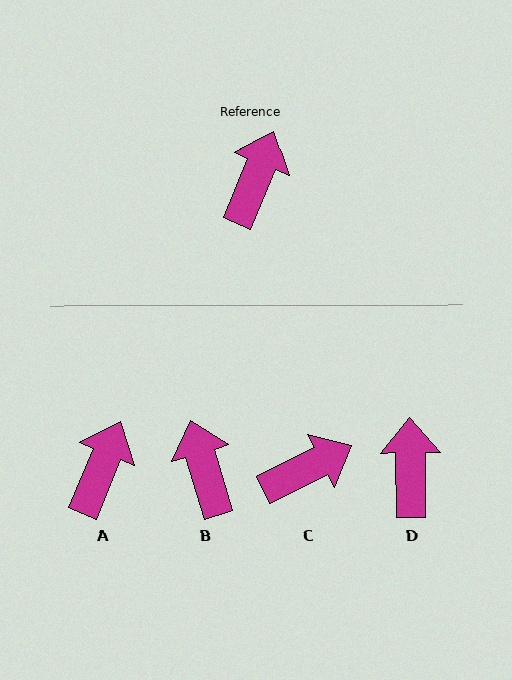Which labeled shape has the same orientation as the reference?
A.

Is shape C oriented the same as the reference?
No, it is off by about 41 degrees.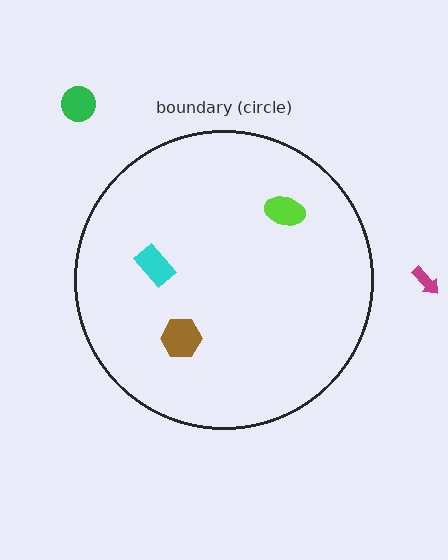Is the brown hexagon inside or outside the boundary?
Inside.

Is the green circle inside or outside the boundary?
Outside.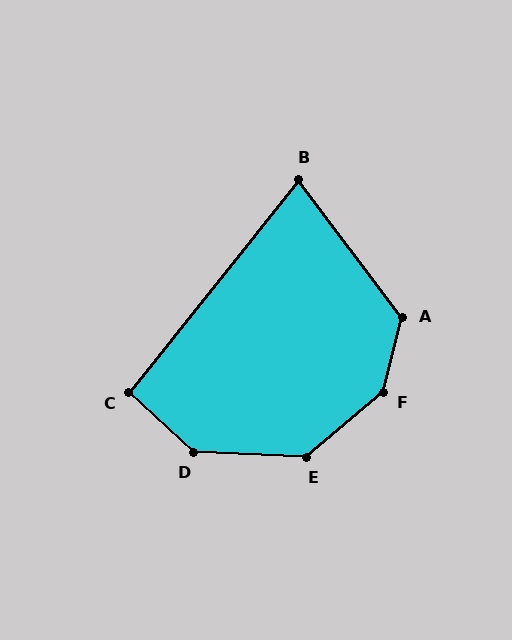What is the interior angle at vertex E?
Approximately 137 degrees (obtuse).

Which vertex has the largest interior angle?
F, at approximately 145 degrees.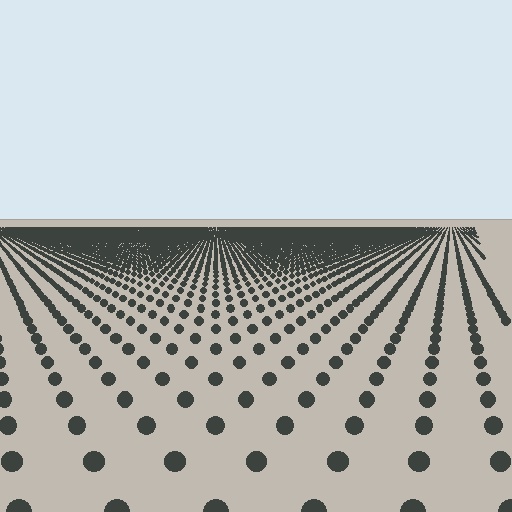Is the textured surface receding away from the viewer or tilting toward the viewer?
The surface is receding away from the viewer. Texture elements get smaller and denser toward the top.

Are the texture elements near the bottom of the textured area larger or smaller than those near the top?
Larger. Near the bottom, elements are closer to the viewer and appear at a bigger on-screen size.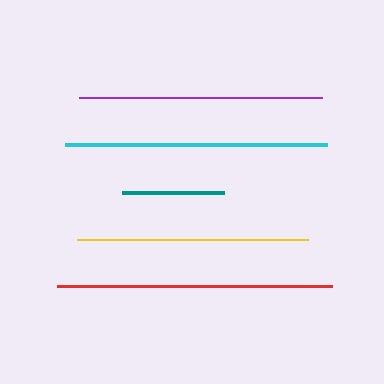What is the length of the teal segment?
The teal segment is approximately 102 pixels long.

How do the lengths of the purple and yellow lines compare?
The purple and yellow lines are approximately the same length.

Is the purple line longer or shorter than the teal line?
The purple line is longer than the teal line.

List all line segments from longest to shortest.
From longest to shortest: red, cyan, purple, yellow, teal.